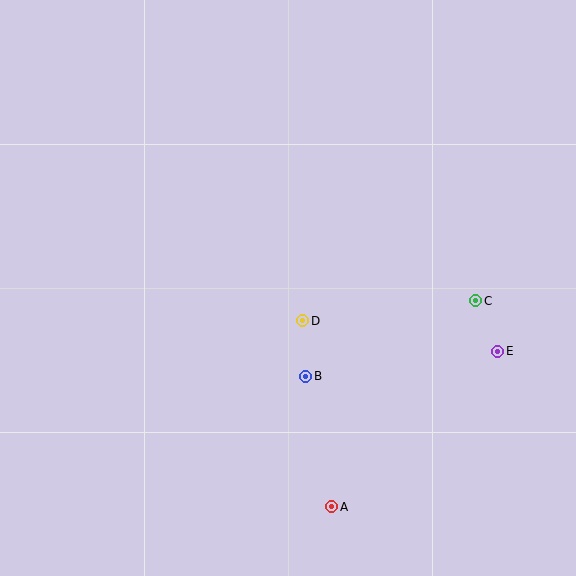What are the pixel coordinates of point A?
Point A is at (332, 507).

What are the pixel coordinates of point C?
Point C is at (476, 301).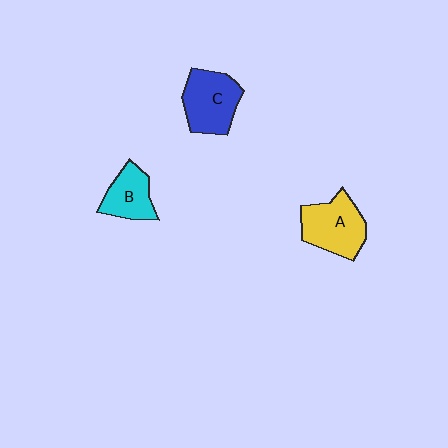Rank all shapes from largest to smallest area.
From largest to smallest: A (yellow), C (blue), B (cyan).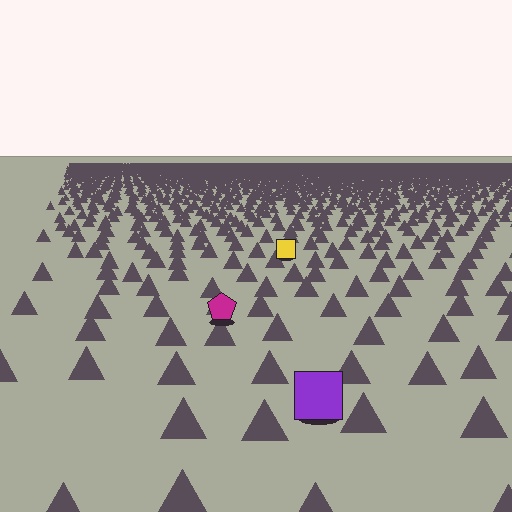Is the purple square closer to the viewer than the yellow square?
Yes. The purple square is closer — you can tell from the texture gradient: the ground texture is coarser near it.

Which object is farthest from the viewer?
The yellow square is farthest from the viewer. It appears smaller and the ground texture around it is denser.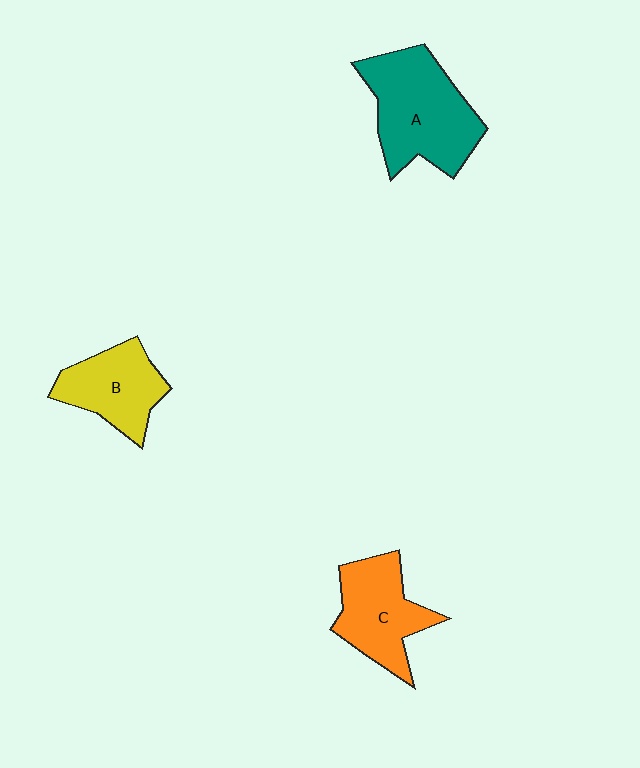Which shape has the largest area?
Shape A (teal).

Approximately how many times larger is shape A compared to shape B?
Approximately 1.5 times.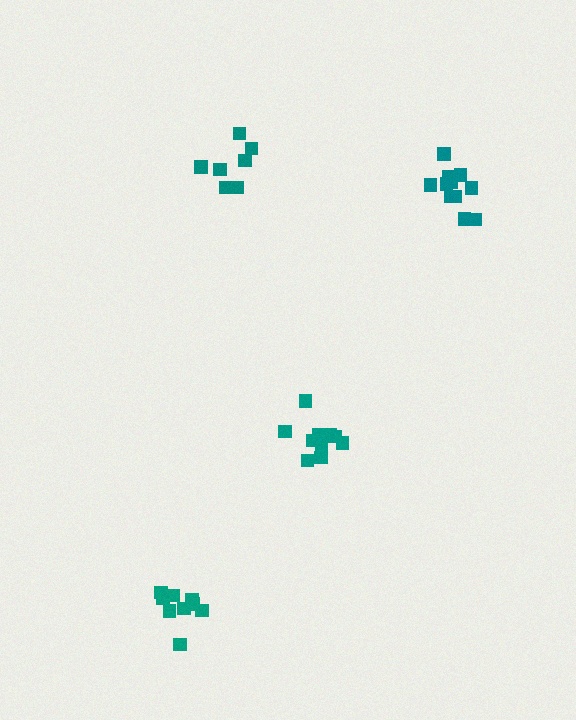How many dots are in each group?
Group 1: 7 dots, Group 2: 11 dots, Group 3: 11 dots, Group 4: 9 dots (38 total).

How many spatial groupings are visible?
There are 4 spatial groupings.